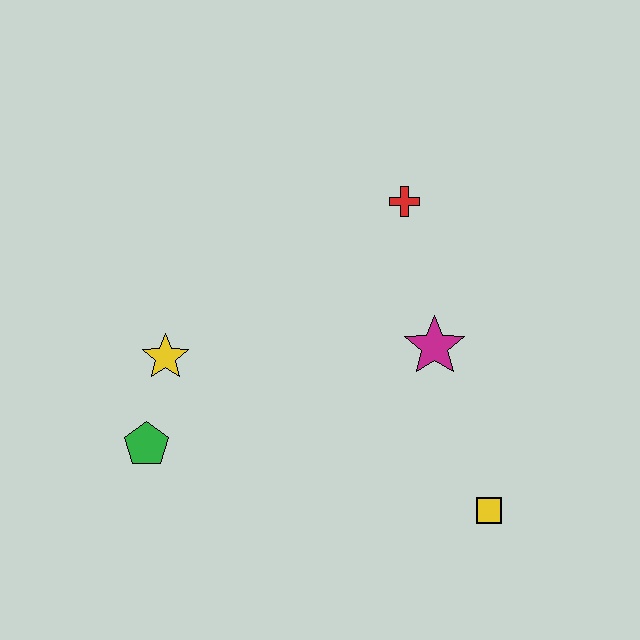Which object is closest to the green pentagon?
The yellow star is closest to the green pentagon.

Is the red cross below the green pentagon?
No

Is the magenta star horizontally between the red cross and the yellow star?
No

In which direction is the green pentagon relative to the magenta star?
The green pentagon is to the left of the magenta star.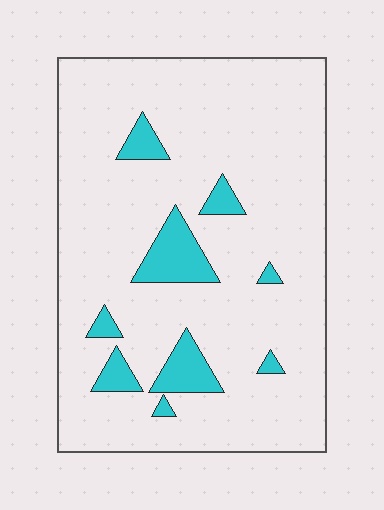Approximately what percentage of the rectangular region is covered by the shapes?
Approximately 10%.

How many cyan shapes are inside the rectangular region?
9.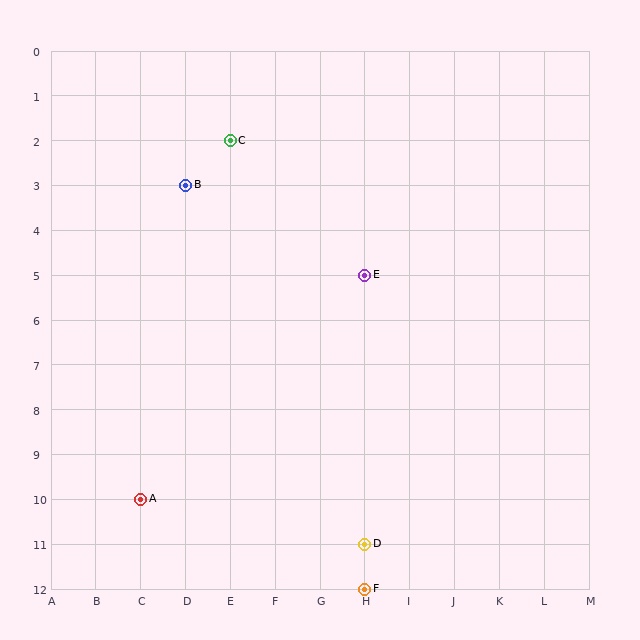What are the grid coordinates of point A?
Point A is at grid coordinates (C, 10).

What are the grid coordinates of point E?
Point E is at grid coordinates (H, 5).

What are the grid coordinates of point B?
Point B is at grid coordinates (D, 3).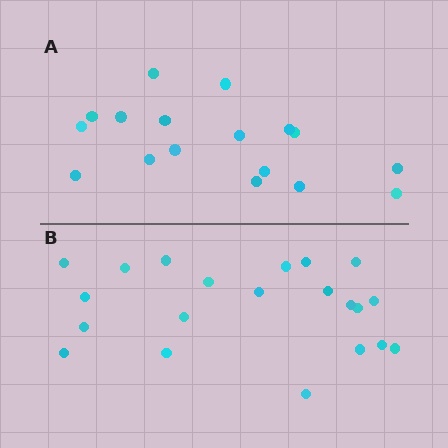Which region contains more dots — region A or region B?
Region B (the bottom region) has more dots.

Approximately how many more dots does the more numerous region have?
Region B has about 4 more dots than region A.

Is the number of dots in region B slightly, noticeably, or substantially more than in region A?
Region B has only slightly more — the two regions are fairly close. The ratio is roughly 1.2 to 1.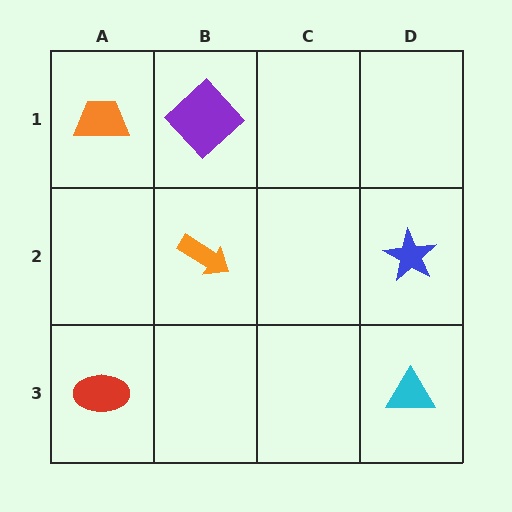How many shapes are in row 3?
2 shapes.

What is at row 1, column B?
A purple diamond.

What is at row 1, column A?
An orange trapezoid.